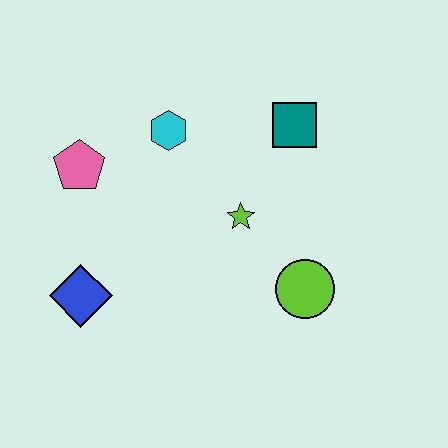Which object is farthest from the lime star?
The blue diamond is farthest from the lime star.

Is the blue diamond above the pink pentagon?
No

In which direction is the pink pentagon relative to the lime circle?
The pink pentagon is to the left of the lime circle.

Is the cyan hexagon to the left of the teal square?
Yes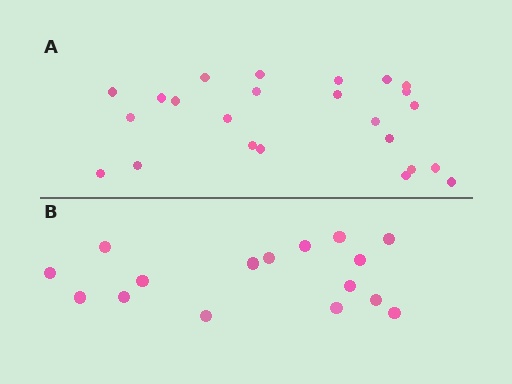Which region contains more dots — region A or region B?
Region A (the top region) has more dots.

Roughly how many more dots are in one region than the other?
Region A has roughly 8 or so more dots than region B.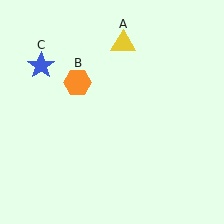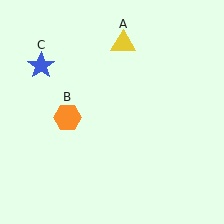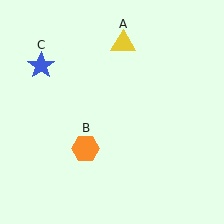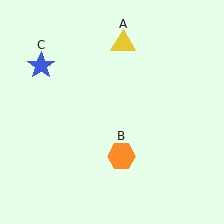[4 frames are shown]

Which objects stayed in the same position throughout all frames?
Yellow triangle (object A) and blue star (object C) remained stationary.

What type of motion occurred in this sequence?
The orange hexagon (object B) rotated counterclockwise around the center of the scene.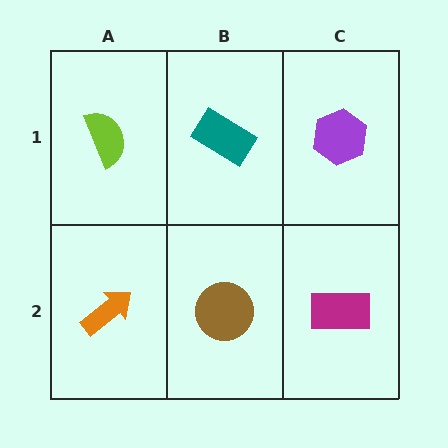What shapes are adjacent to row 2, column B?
A teal rectangle (row 1, column B), an orange arrow (row 2, column A), a magenta rectangle (row 2, column C).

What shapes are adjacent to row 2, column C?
A purple hexagon (row 1, column C), a brown circle (row 2, column B).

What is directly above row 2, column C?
A purple hexagon.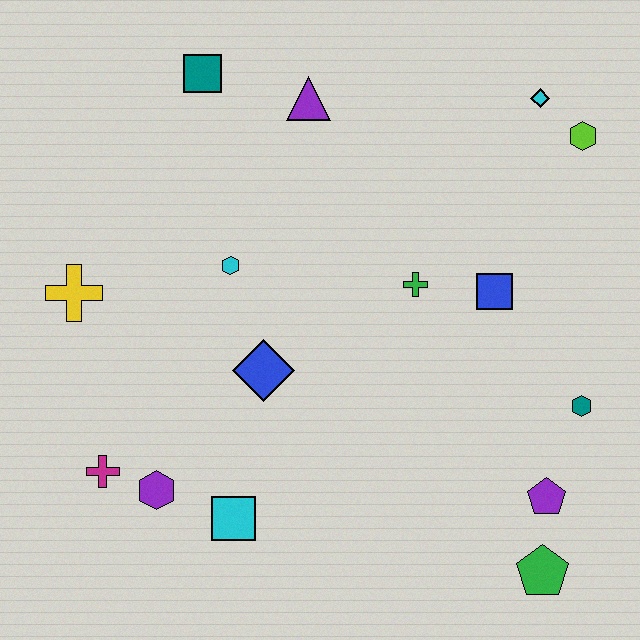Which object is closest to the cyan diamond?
The lime hexagon is closest to the cyan diamond.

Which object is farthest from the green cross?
The magenta cross is farthest from the green cross.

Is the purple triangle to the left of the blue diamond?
No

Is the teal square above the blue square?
Yes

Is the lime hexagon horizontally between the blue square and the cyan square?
No